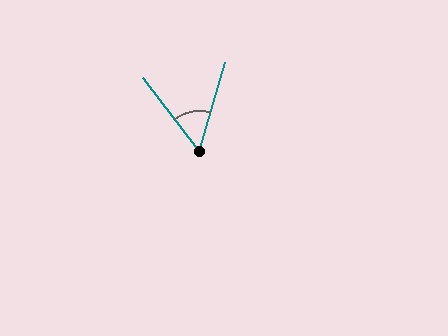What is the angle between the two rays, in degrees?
Approximately 54 degrees.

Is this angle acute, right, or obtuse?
It is acute.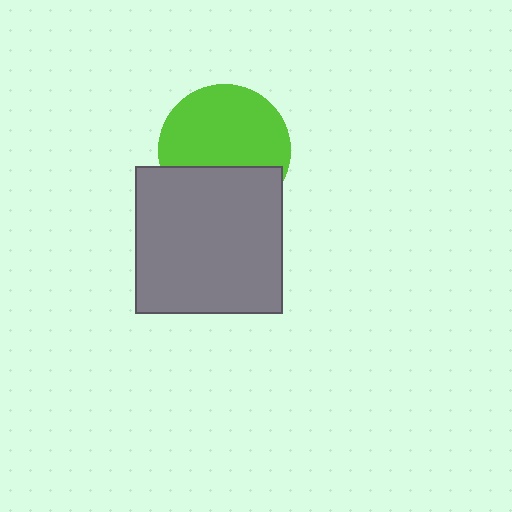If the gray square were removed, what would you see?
You would see the complete lime circle.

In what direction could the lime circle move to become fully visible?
The lime circle could move up. That would shift it out from behind the gray square entirely.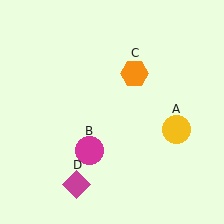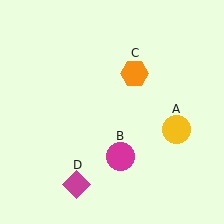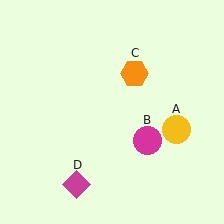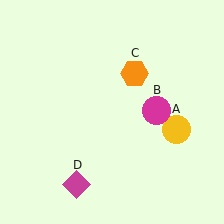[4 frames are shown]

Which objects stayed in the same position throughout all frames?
Yellow circle (object A) and orange hexagon (object C) and magenta diamond (object D) remained stationary.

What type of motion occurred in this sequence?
The magenta circle (object B) rotated counterclockwise around the center of the scene.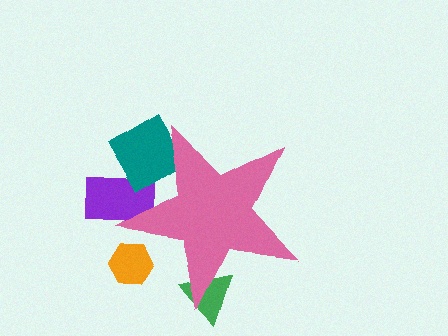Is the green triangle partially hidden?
Yes, the green triangle is partially hidden behind the pink star.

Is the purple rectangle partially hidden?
Yes, the purple rectangle is partially hidden behind the pink star.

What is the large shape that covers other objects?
A pink star.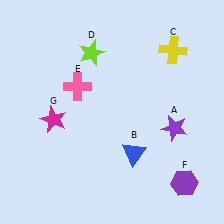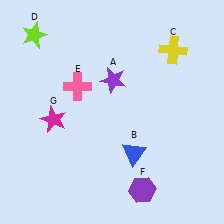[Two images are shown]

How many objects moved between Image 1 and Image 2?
3 objects moved between the two images.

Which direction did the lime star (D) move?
The lime star (D) moved left.